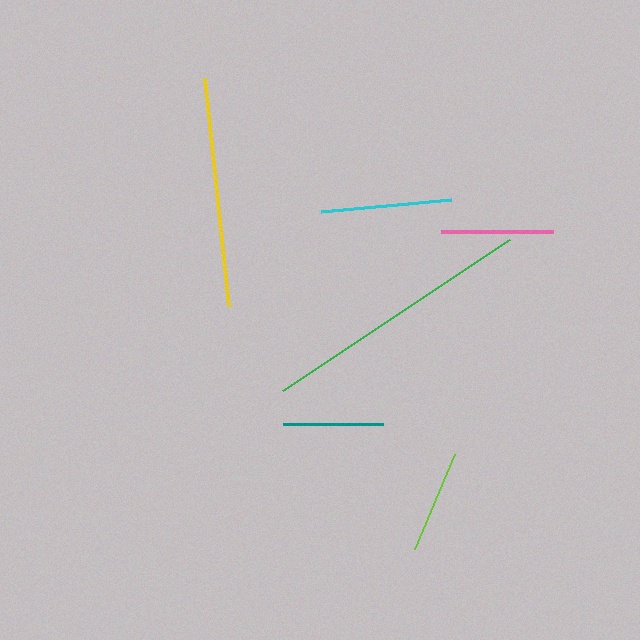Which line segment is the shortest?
The teal line is the shortest at approximately 99 pixels.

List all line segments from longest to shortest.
From longest to shortest: green, yellow, cyan, pink, lime, teal.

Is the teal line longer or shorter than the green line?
The green line is longer than the teal line.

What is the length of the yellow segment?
The yellow segment is approximately 229 pixels long.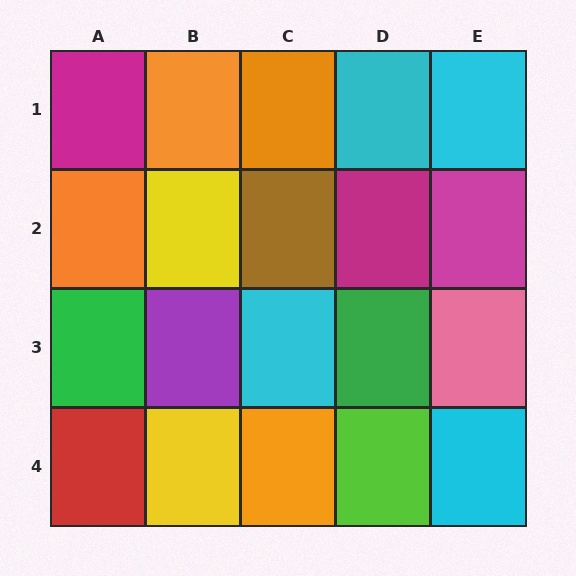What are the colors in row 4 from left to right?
Red, yellow, orange, lime, cyan.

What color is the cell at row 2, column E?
Magenta.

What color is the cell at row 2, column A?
Orange.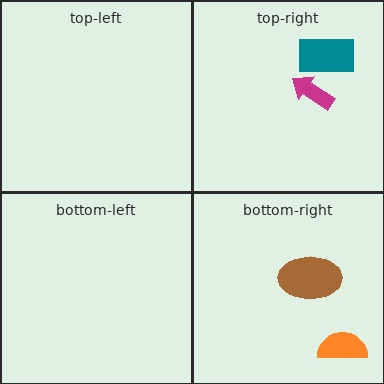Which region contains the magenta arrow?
The top-right region.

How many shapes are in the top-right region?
2.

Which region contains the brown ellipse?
The bottom-right region.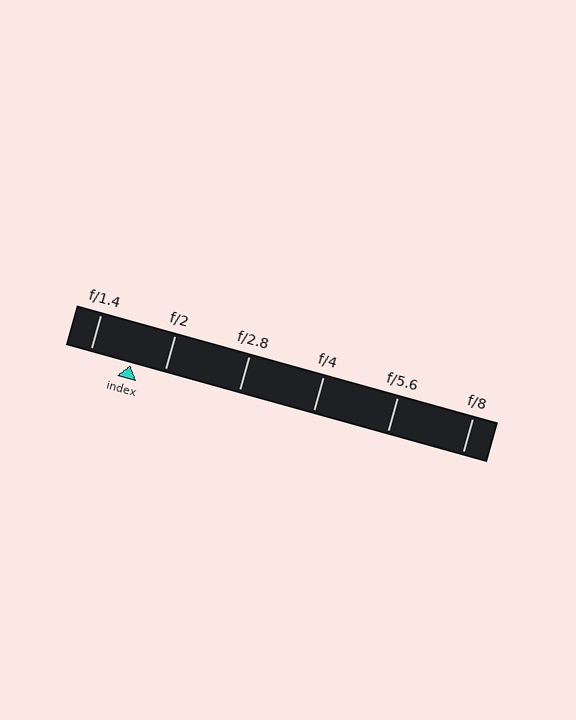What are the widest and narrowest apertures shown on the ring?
The widest aperture shown is f/1.4 and the narrowest is f/8.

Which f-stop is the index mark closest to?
The index mark is closest to f/2.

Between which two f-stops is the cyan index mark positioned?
The index mark is between f/1.4 and f/2.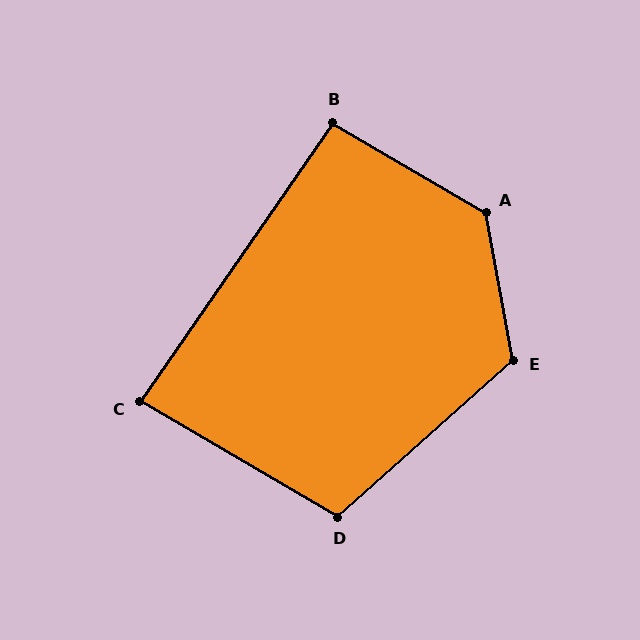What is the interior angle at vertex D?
Approximately 108 degrees (obtuse).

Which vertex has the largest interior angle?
A, at approximately 131 degrees.